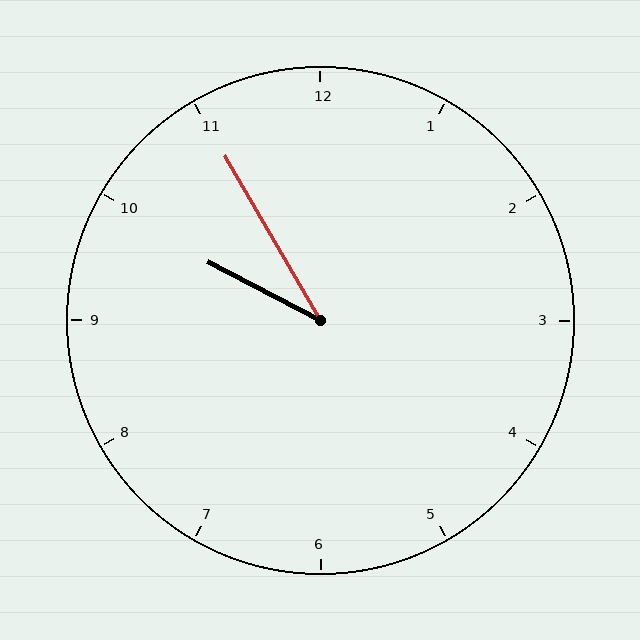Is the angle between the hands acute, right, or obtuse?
It is acute.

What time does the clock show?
9:55.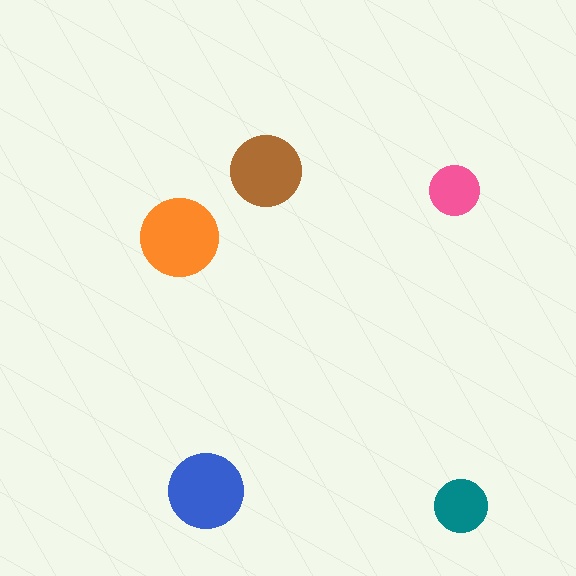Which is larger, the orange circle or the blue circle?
The orange one.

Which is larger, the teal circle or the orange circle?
The orange one.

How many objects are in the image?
There are 5 objects in the image.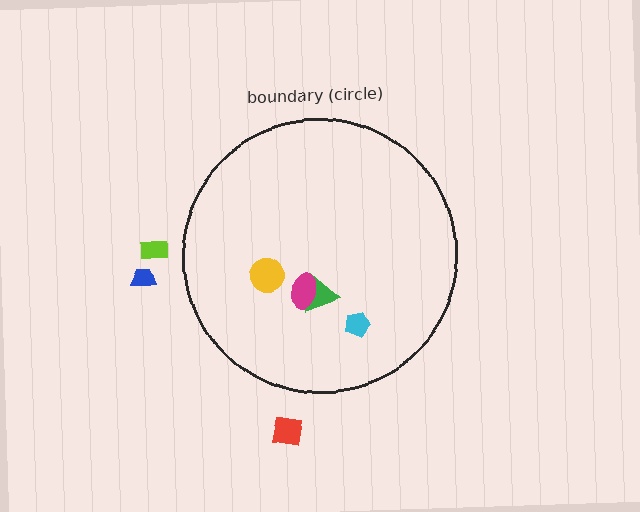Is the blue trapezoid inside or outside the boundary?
Outside.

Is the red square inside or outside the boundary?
Outside.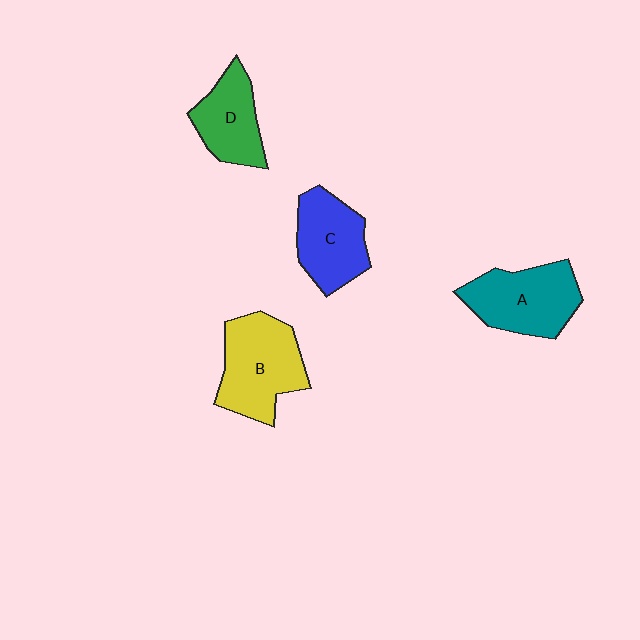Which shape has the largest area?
Shape B (yellow).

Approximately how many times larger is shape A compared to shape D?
Approximately 1.3 times.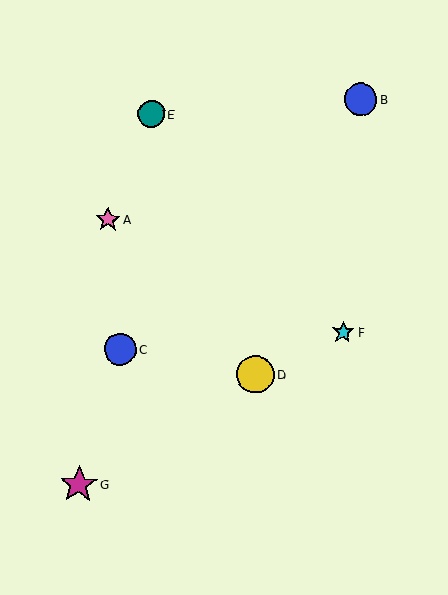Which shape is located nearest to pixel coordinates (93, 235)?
The pink star (labeled A) at (108, 220) is nearest to that location.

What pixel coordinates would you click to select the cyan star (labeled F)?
Click at (343, 332) to select the cyan star F.